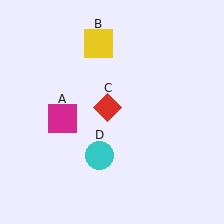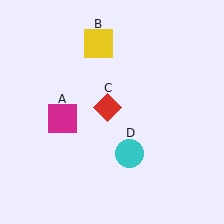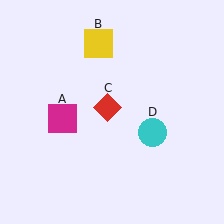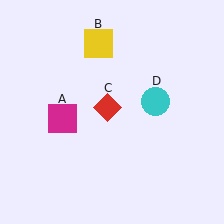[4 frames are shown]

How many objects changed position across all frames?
1 object changed position: cyan circle (object D).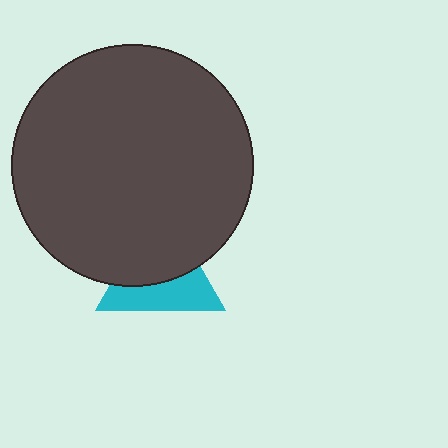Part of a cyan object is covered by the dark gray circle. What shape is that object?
It is a triangle.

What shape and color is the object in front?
The object in front is a dark gray circle.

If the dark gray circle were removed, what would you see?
You would see the complete cyan triangle.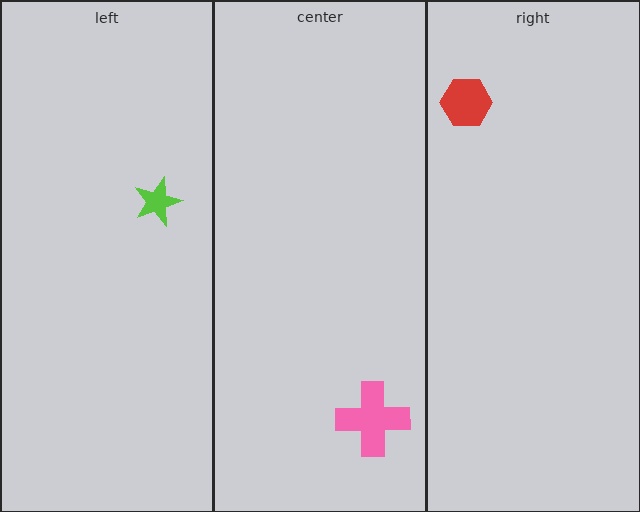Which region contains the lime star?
The left region.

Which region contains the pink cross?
The center region.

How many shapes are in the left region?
1.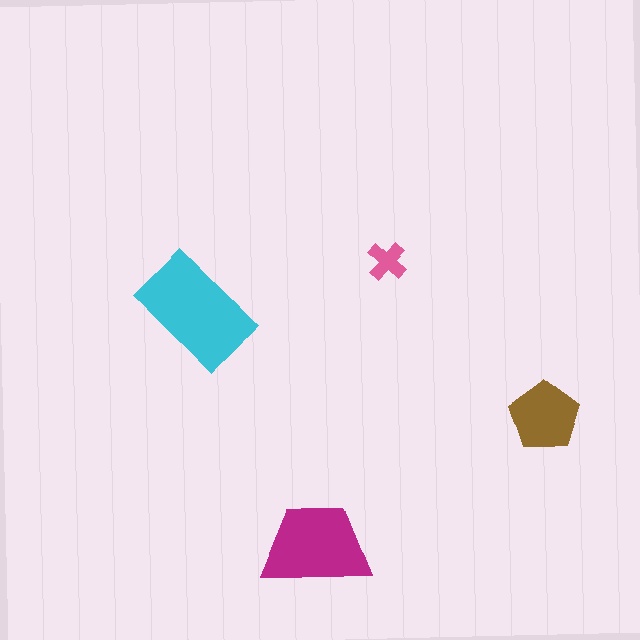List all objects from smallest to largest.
The pink cross, the brown pentagon, the magenta trapezoid, the cyan rectangle.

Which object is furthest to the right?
The brown pentagon is rightmost.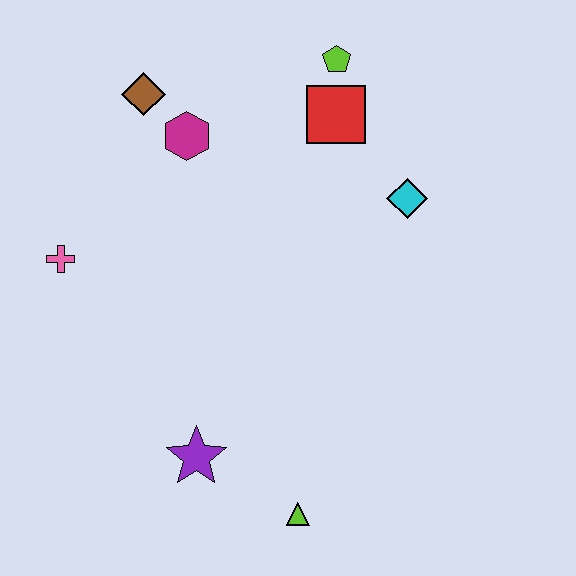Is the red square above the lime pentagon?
No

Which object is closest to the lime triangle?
The purple star is closest to the lime triangle.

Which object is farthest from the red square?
The lime triangle is farthest from the red square.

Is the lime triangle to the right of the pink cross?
Yes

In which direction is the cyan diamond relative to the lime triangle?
The cyan diamond is above the lime triangle.